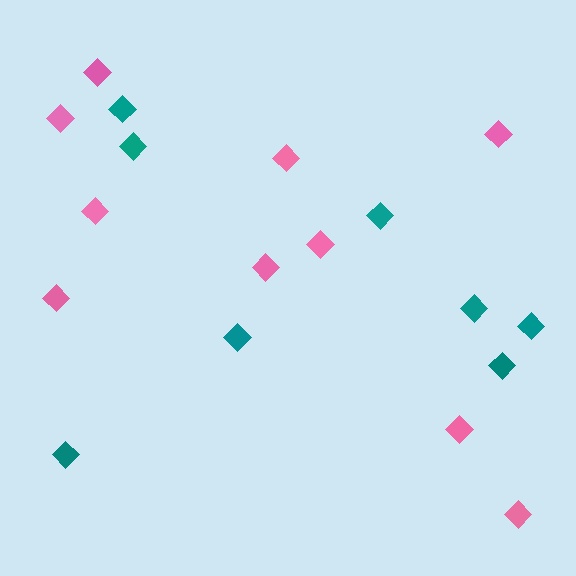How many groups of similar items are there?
There are 2 groups: one group of pink diamonds (10) and one group of teal diamonds (8).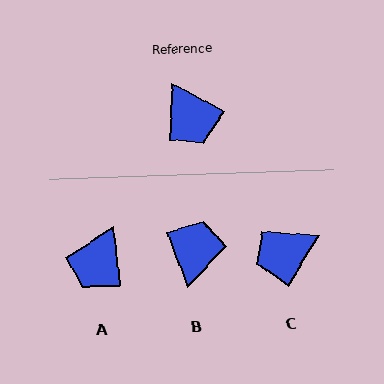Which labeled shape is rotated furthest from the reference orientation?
B, about 139 degrees away.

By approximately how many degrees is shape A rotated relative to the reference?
Approximately 55 degrees clockwise.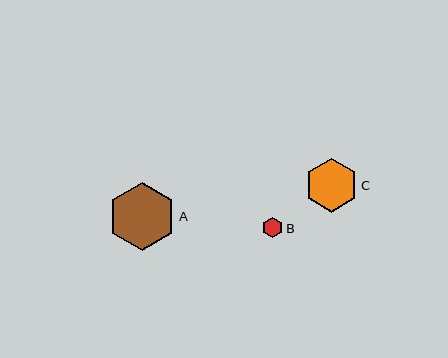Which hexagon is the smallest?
Hexagon B is the smallest with a size of approximately 21 pixels.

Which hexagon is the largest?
Hexagon A is the largest with a size of approximately 68 pixels.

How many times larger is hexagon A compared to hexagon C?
Hexagon A is approximately 1.3 times the size of hexagon C.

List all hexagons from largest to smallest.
From largest to smallest: A, C, B.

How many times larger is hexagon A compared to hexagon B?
Hexagon A is approximately 3.3 times the size of hexagon B.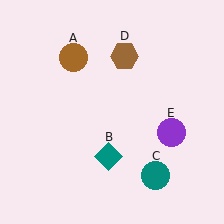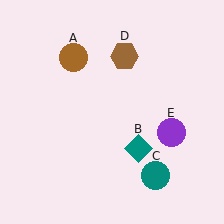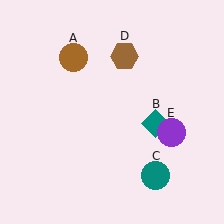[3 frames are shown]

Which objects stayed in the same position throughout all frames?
Brown circle (object A) and teal circle (object C) and brown hexagon (object D) and purple circle (object E) remained stationary.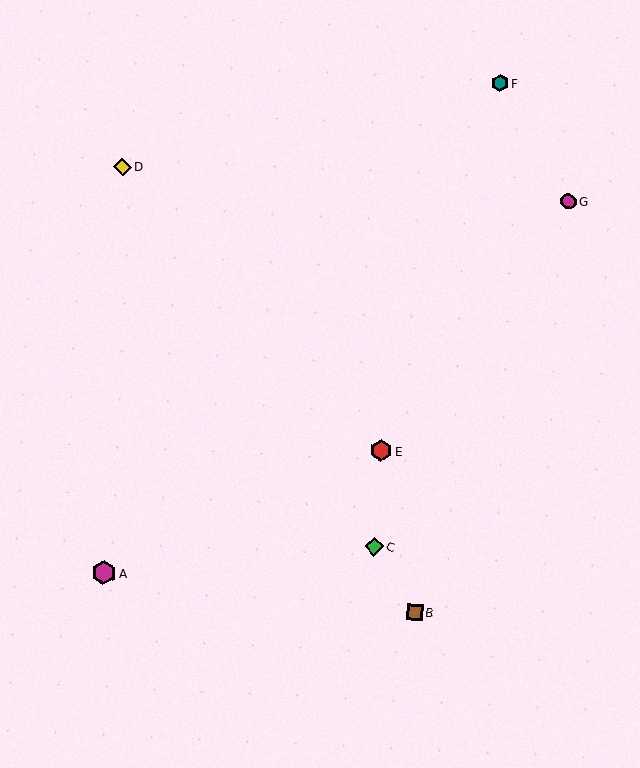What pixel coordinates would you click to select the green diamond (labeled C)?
Click at (374, 547) to select the green diamond C.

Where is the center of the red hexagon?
The center of the red hexagon is at (381, 451).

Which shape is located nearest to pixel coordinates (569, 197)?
The magenta circle (labeled G) at (568, 202) is nearest to that location.